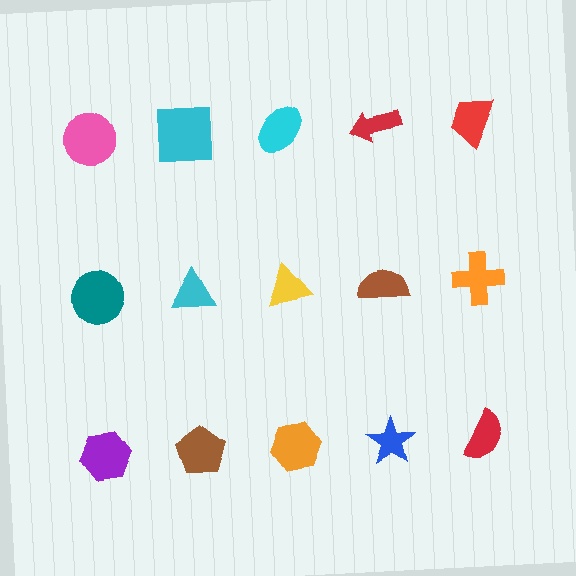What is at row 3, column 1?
A purple hexagon.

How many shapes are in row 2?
5 shapes.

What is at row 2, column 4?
A brown semicircle.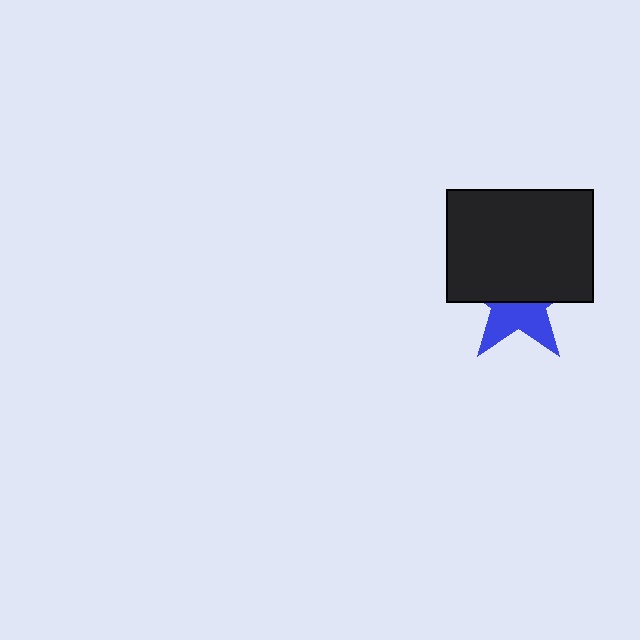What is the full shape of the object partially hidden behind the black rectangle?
The partially hidden object is a blue star.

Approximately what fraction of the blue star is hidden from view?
Roughly 59% of the blue star is hidden behind the black rectangle.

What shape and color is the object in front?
The object in front is a black rectangle.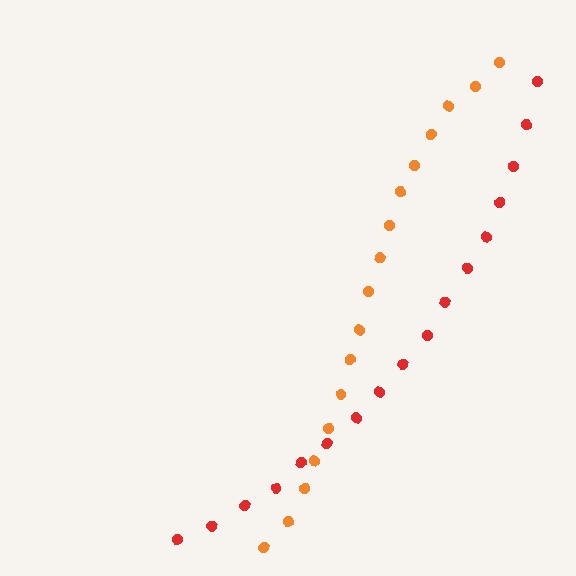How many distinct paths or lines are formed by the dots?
There are 2 distinct paths.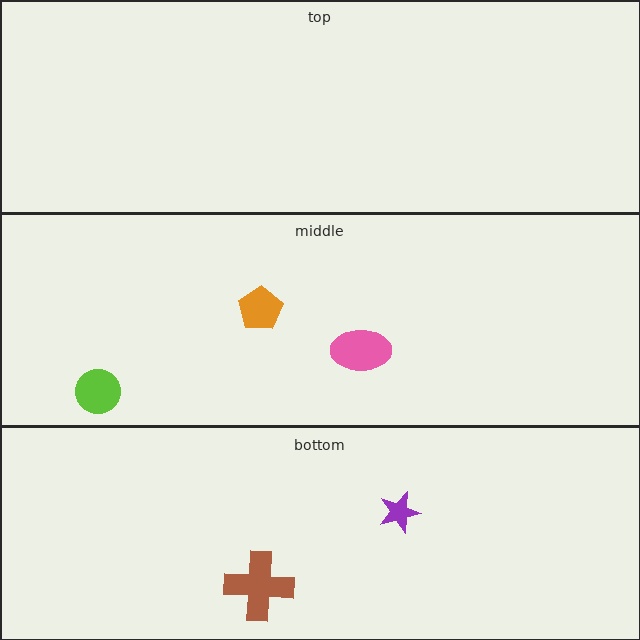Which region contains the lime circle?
The middle region.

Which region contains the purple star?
The bottom region.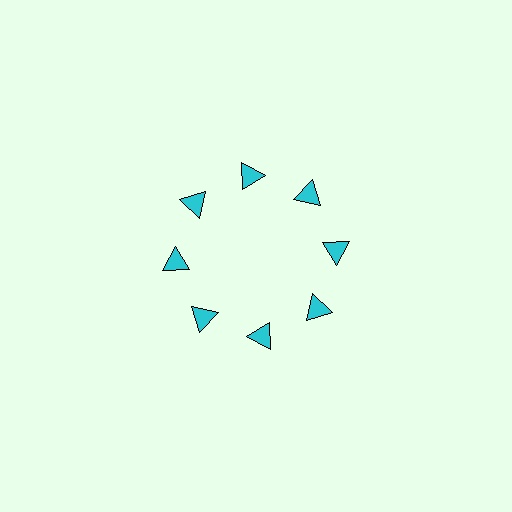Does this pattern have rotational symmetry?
Yes, this pattern has 8-fold rotational symmetry. It looks the same after rotating 45 degrees around the center.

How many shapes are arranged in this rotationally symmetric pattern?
There are 8 shapes, arranged in 8 groups of 1.